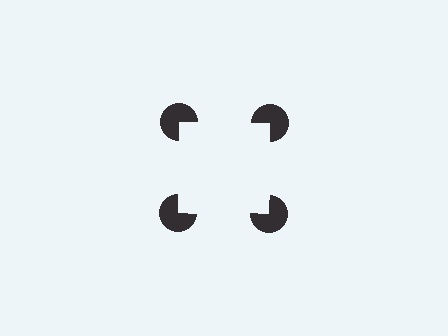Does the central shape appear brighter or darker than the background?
It typically appears slightly brighter than the background, even though no actual brightness change is drawn.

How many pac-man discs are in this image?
There are 4 — one at each vertex of the illusory square.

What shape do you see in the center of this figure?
An illusory square — its edges are inferred from the aligned wedge cuts in the pac-man discs, not physically drawn.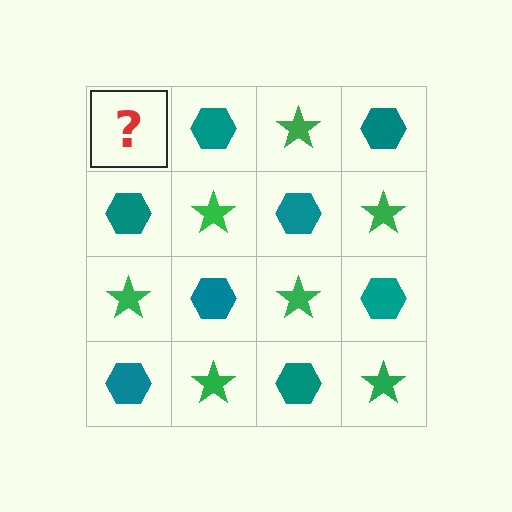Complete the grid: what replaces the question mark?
The question mark should be replaced with a green star.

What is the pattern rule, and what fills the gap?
The rule is that it alternates green star and teal hexagon in a checkerboard pattern. The gap should be filled with a green star.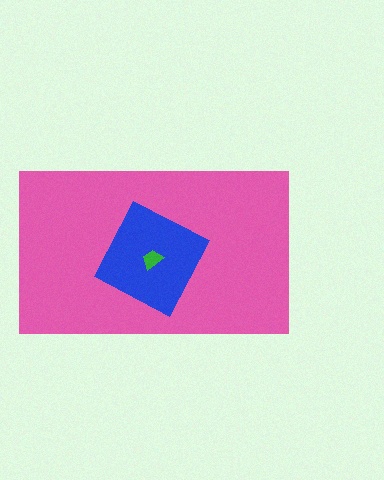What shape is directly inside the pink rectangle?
The blue square.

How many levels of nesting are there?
3.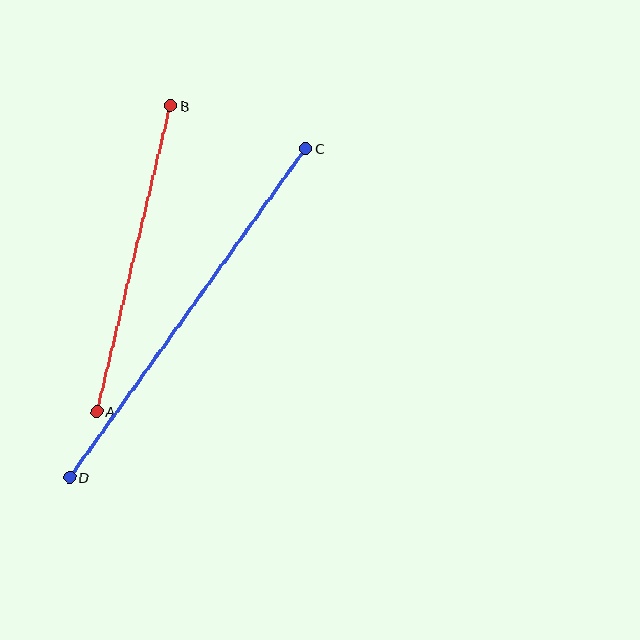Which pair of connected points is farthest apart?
Points C and D are farthest apart.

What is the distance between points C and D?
The distance is approximately 405 pixels.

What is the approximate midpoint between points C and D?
The midpoint is at approximately (188, 313) pixels.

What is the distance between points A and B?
The distance is approximately 315 pixels.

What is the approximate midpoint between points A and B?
The midpoint is at approximately (134, 258) pixels.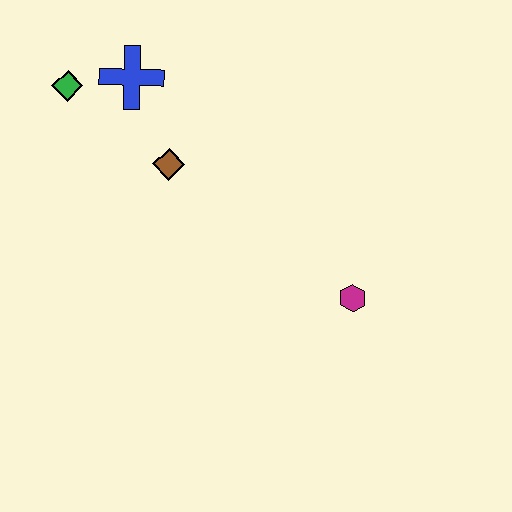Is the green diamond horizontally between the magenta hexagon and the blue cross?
No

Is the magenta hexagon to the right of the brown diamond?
Yes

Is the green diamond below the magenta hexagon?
No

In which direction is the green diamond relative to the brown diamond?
The green diamond is to the left of the brown diamond.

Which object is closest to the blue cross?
The green diamond is closest to the blue cross.